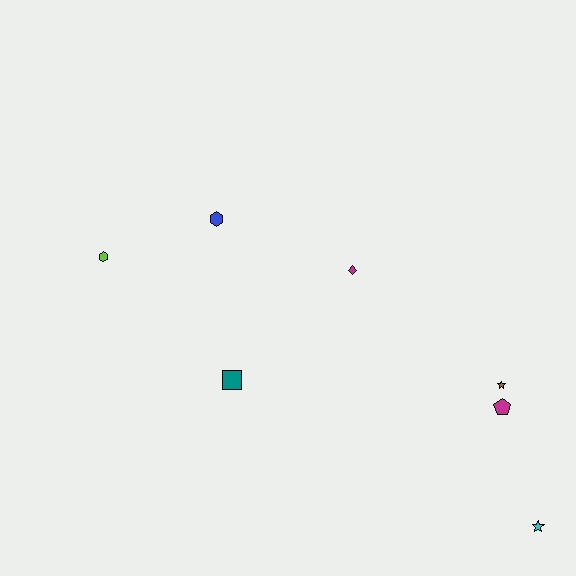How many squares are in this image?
There is 1 square.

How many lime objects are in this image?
There is 1 lime object.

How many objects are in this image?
There are 7 objects.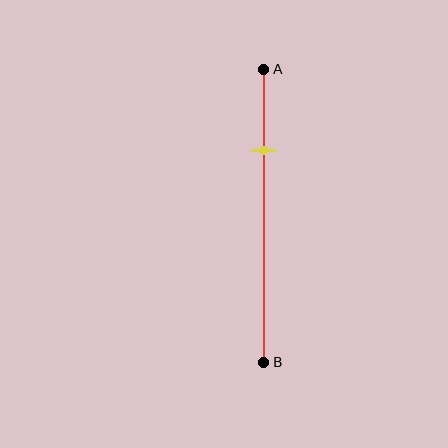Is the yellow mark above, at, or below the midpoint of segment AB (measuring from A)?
The yellow mark is above the midpoint of segment AB.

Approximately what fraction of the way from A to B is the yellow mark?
The yellow mark is approximately 30% of the way from A to B.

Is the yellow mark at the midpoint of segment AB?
No, the mark is at about 30% from A, not at the 50% midpoint.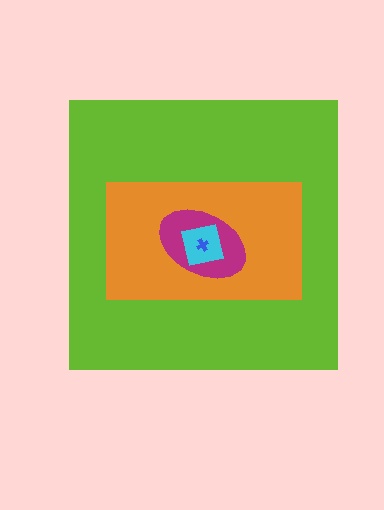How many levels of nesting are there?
5.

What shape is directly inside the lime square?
The orange rectangle.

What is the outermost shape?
The lime square.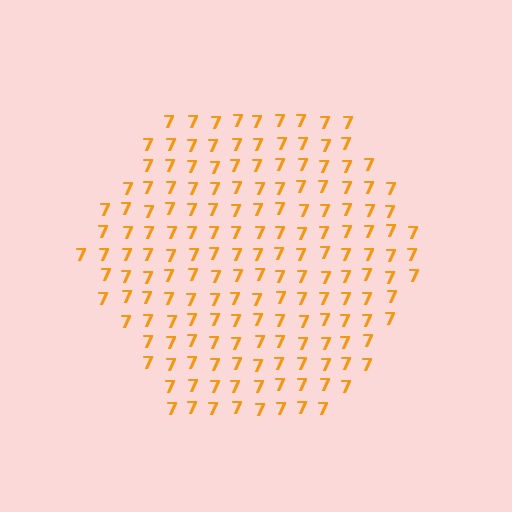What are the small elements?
The small elements are digit 7's.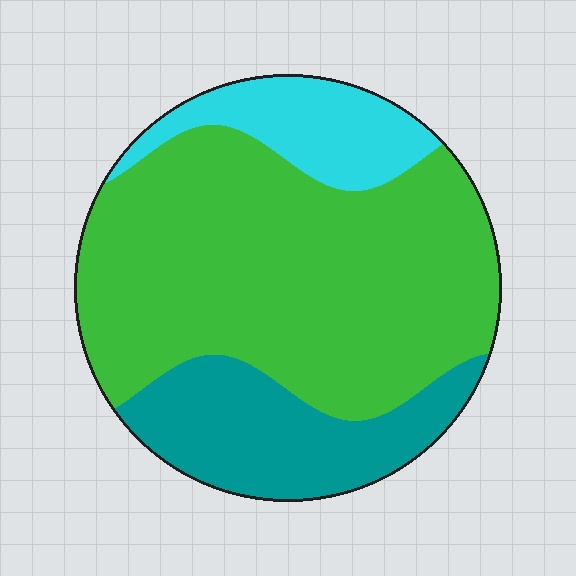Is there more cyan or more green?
Green.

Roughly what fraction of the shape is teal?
Teal takes up about one fifth (1/5) of the shape.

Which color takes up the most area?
Green, at roughly 65%.